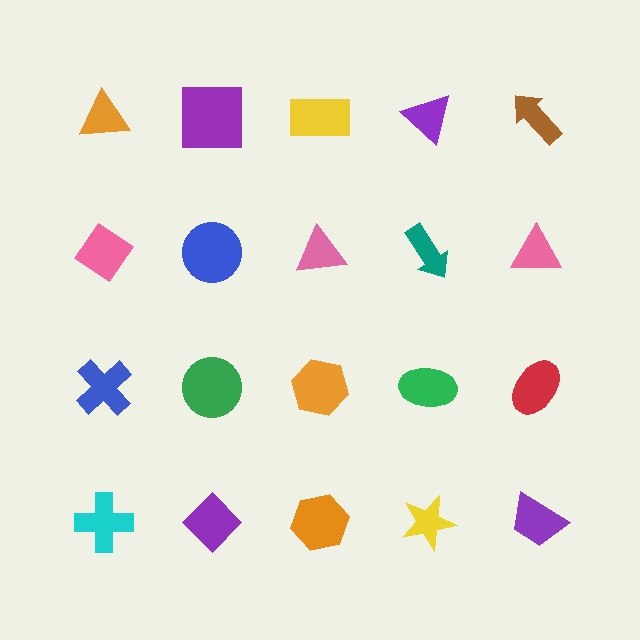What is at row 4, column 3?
An orange hexagon.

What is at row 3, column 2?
A green circle.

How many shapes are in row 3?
5 shapes.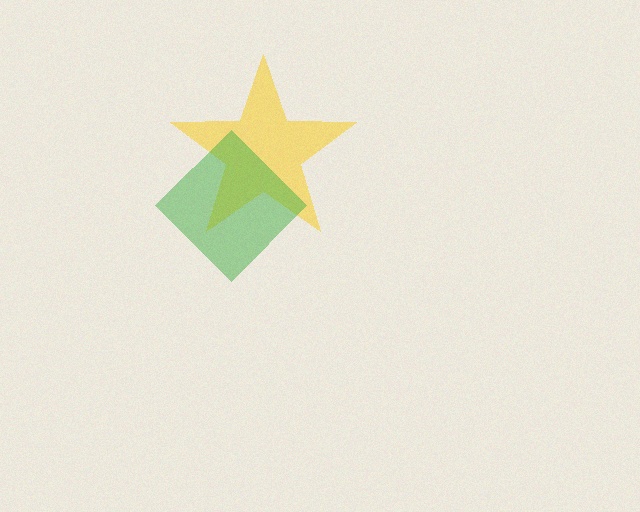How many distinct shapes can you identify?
There are 2 distinct shapes: a yellow star, a green diamond.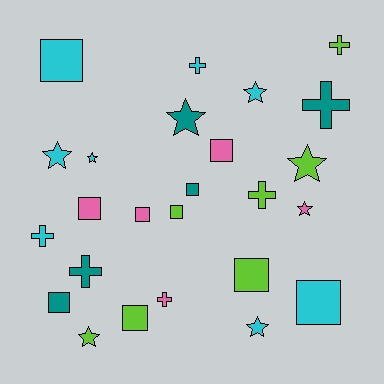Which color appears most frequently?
Cyan, with 8 objects.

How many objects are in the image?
There are 25 objects.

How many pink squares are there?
There are 3 pink squares.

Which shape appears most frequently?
Square, with 10 objects.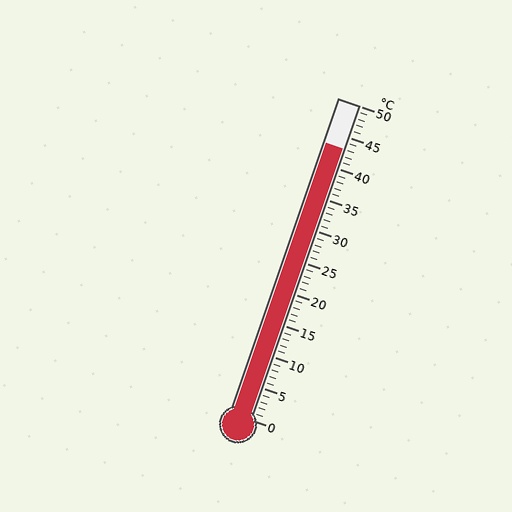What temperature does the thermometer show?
The thermometer shows approximately 43°C.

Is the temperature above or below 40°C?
The temperature is above 40°C.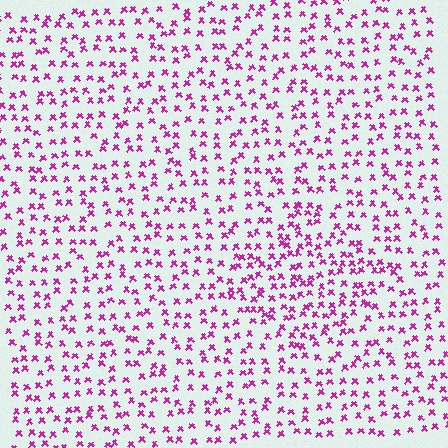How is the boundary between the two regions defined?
The boundary is defined by a change in element density (approximately 1.6x ratio). All elements are the same color, size, and shape.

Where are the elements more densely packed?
The elements are more densely packed inside the diamond boundary.